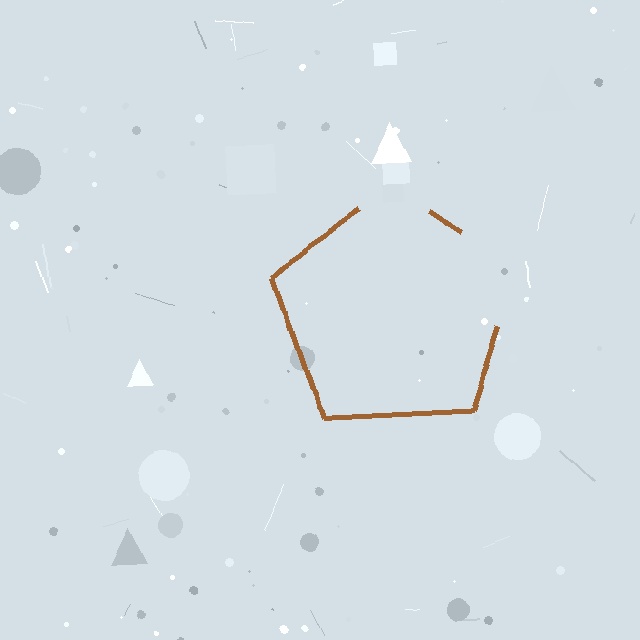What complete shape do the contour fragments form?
The contour fragments form a pentagon.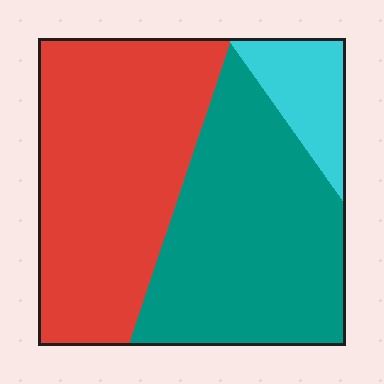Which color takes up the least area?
Cyan, at roughly 10%.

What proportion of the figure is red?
Red takes up between a quarter and a half of the figure.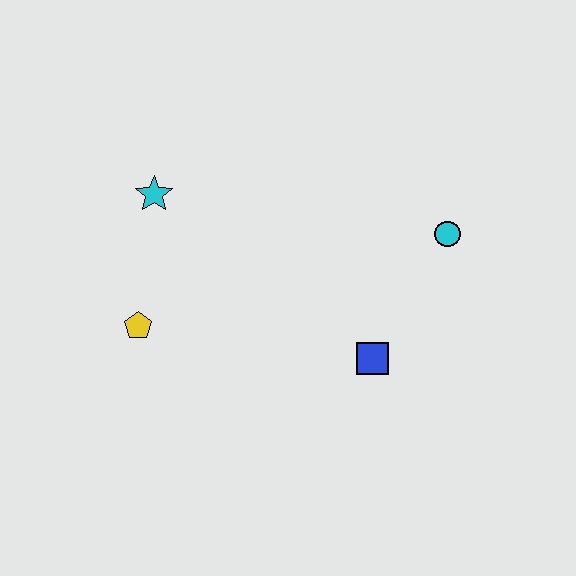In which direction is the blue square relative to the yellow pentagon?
The blue square is to the right of the yellow pentagon.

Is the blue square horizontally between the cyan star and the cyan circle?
Yes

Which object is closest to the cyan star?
The yellow pentagon is closest to the cyan star.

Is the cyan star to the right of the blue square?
No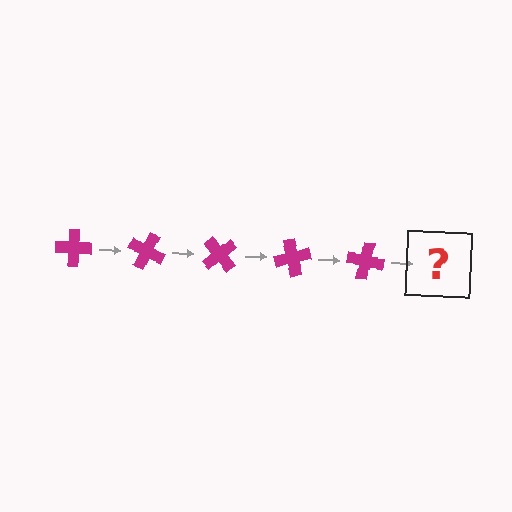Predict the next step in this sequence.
The next step is a magenta cross rotated 125 degrees.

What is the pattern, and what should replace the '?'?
The pattern is that the cross rotates 25 degrees each step. The '?' should be a magenta cross rotated 125 degrees.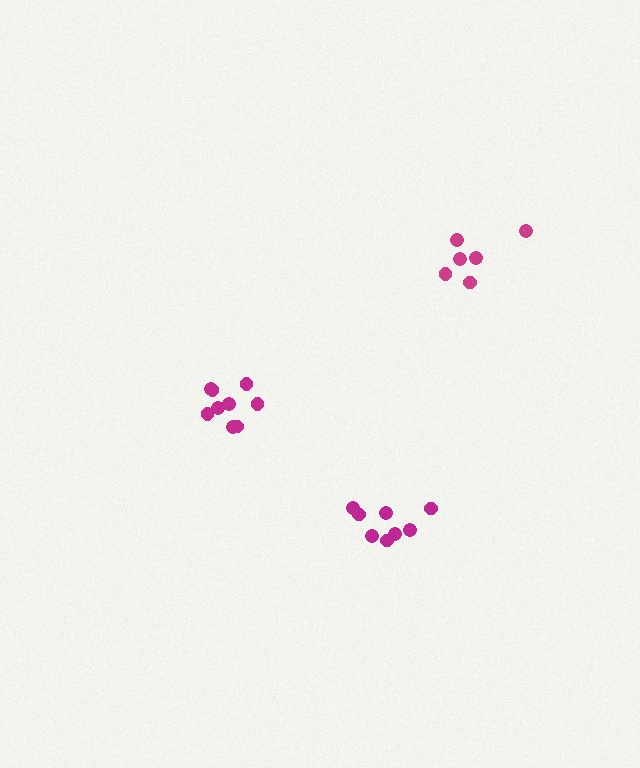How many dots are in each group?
Group 1: 8 dots, Group 2: 6 dots, Group 3: 9 dots (23 total).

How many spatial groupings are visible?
There are 3 spatial groupings.